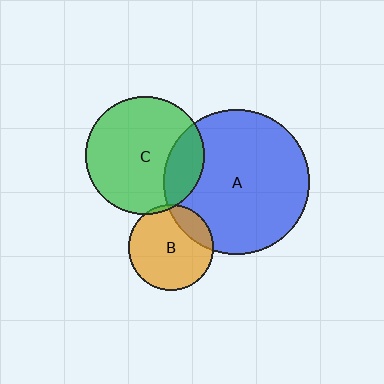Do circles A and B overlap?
Yes.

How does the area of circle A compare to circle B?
Approximately 2.9 times.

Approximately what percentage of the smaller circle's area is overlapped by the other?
Approximately 15%.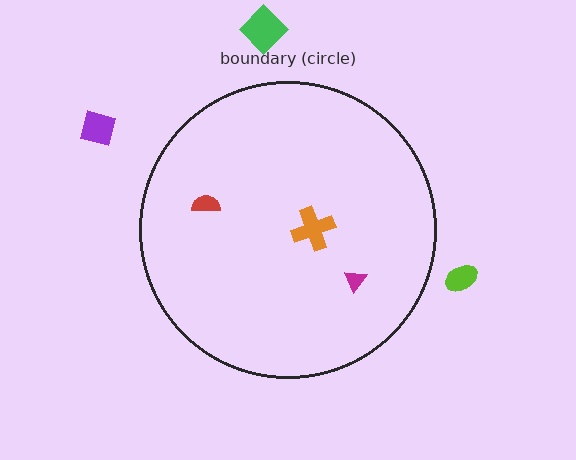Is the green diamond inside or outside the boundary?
Outside.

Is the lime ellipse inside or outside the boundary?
Outside.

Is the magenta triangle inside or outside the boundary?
Inside.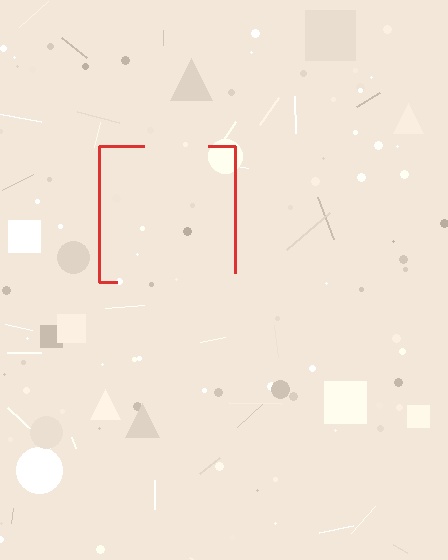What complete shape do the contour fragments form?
The contour fragments form a square.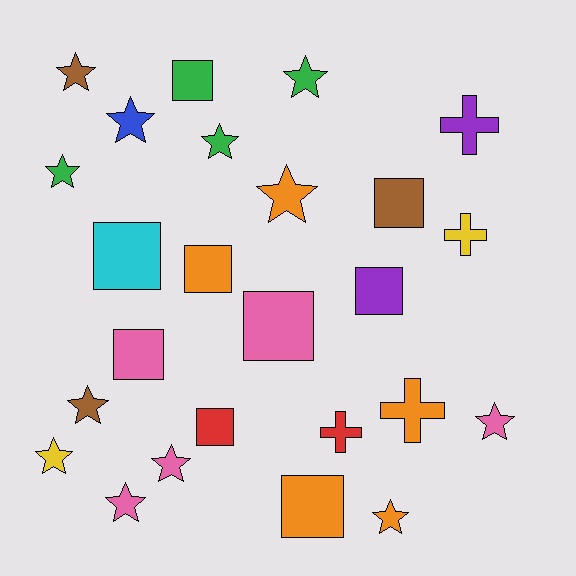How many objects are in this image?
There are 25 objects.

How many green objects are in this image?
There are 4 green objects.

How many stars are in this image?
There are 12 stars.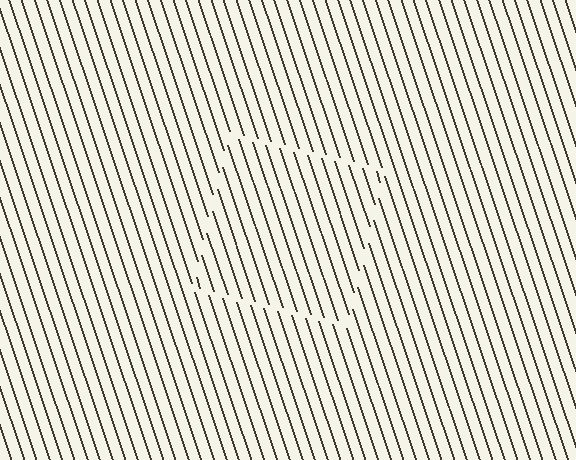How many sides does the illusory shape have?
4 sides — the line-ends trace a square.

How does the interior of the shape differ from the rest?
The interior of the shape contains the same grating, shifted by half a period — the contour is defined by the phase discontinuity where line-ends from the inner and outer gratings abut.